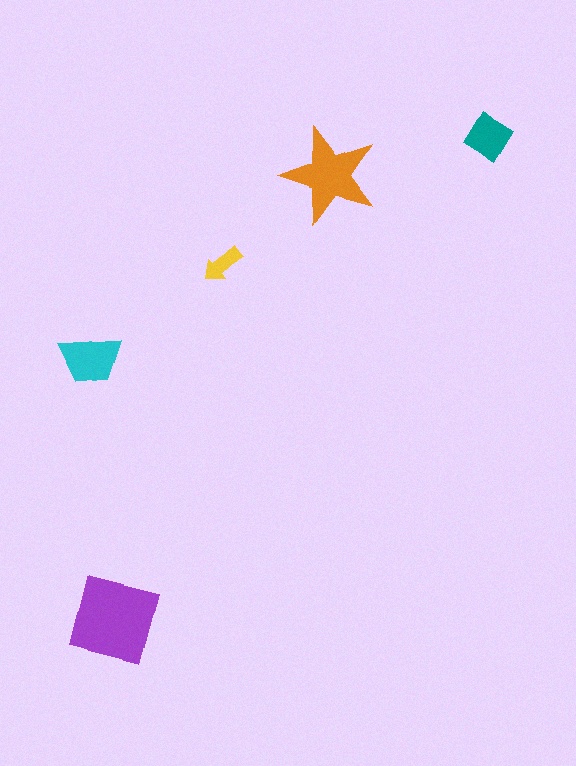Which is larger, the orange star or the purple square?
The purple square.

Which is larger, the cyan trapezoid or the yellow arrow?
The cyan trapezoid.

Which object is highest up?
The teal diamond is topmost.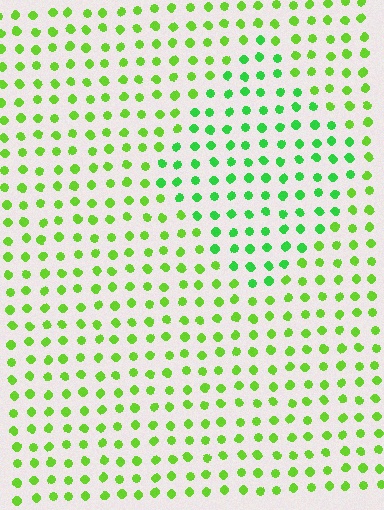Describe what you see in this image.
The image is filled with small lime elements in a uniform arrangement. A diamond-shaped region is visible where the elements are tinted to a slightly different hue, forming a subtle color boundary.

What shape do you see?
I see a diamond.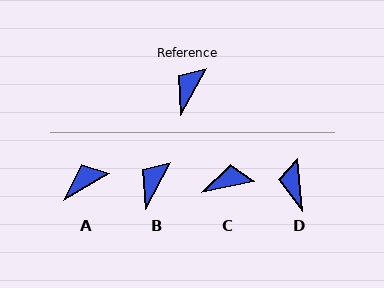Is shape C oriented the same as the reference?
No, it is off by about 49 degrees.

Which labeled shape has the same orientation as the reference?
B.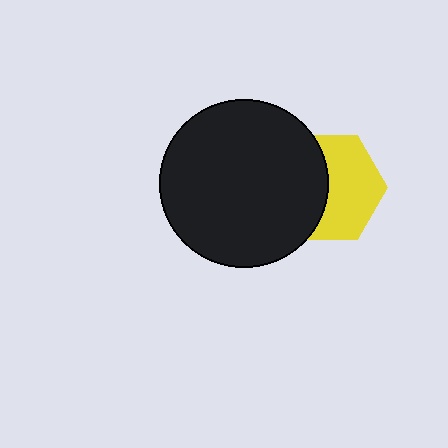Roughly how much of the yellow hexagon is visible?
About half of it is visible (roughly 55%).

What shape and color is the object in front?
The object in front is a black circle.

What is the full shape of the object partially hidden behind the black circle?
The partially hidden object is a yellow hexagon.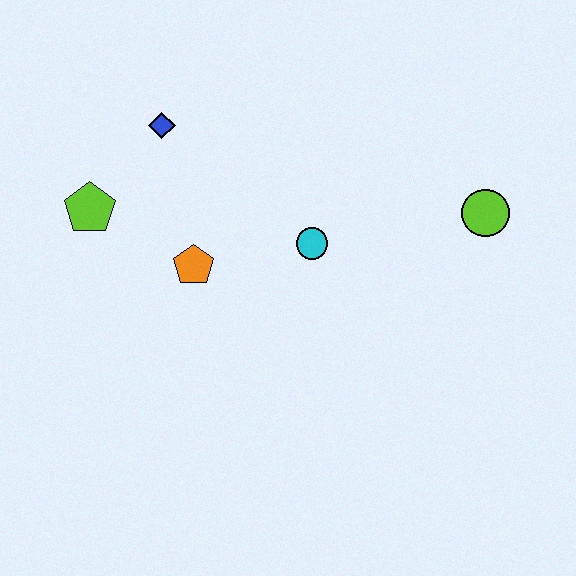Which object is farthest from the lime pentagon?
The lime circle is farthest from the lime pentagon.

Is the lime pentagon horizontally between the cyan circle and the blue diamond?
No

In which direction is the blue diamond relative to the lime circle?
The blue diamond is to the left of the lime circle.